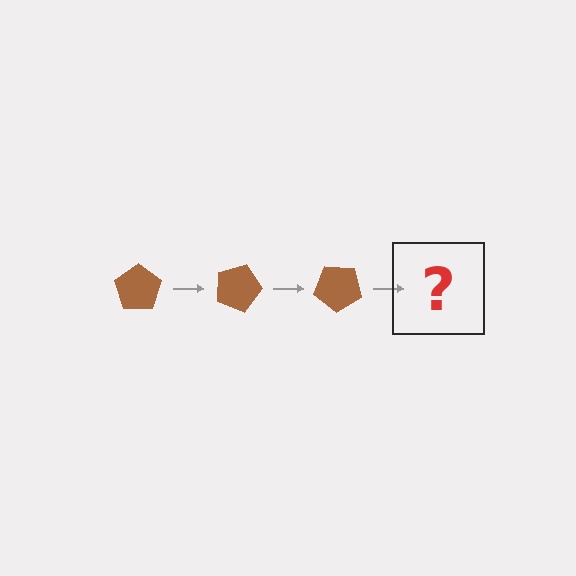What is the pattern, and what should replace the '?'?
The pattern is that the pentagon rotates 20 degrees each step. The '?' should be a brown pentagon rotated 60 degrees.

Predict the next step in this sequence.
The next step is a brown pentagon rotated 60 degrees.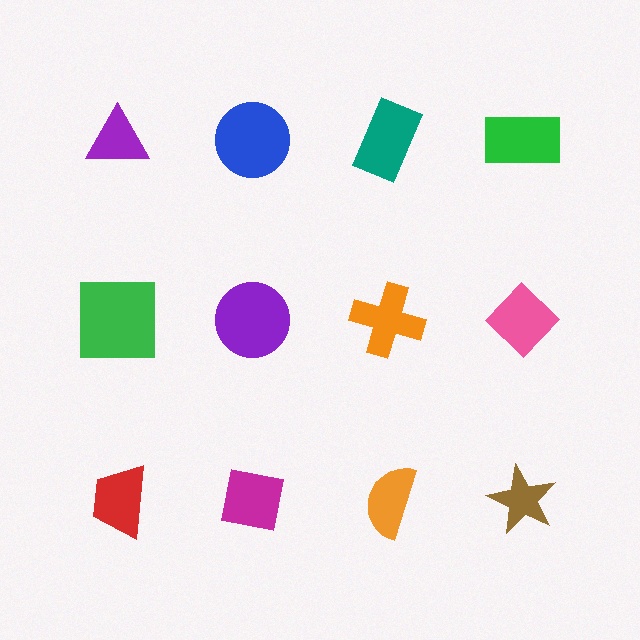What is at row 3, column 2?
A magenta square.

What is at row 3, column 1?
A red trapezoid.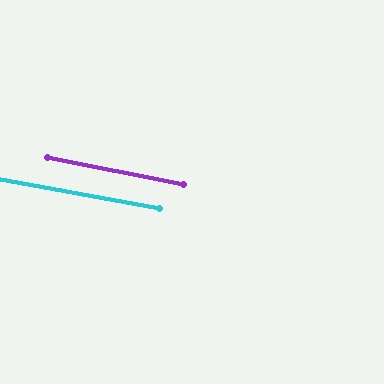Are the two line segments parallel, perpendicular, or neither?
Parallel — their directions differ by only 0.7°.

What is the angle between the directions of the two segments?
Approximately 1 degree.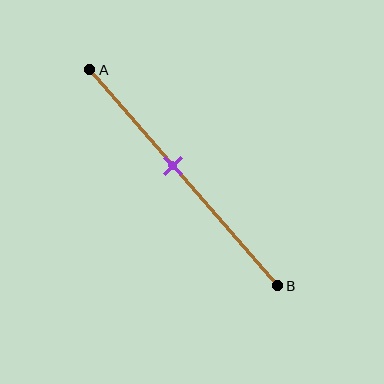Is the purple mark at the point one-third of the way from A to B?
No, the mark is at about 45% from A, not at the 33% one-third point.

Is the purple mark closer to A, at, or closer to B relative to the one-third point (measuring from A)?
The purple mark is closer to point B than the one-third point of segment AB.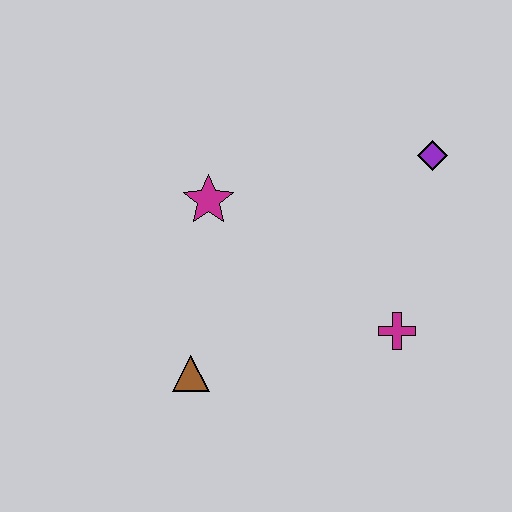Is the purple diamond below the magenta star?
No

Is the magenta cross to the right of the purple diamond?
No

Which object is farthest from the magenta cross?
The magenta star is farthest from the magenta cross.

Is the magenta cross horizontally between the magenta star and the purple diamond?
Yes